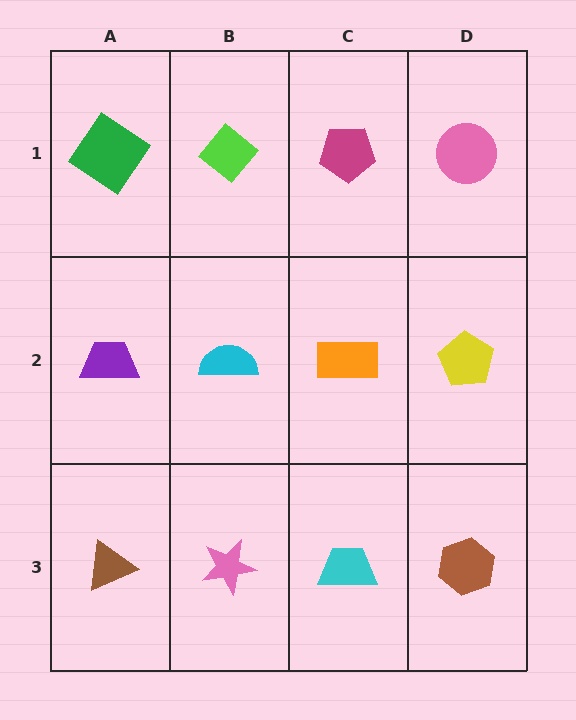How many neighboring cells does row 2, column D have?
3.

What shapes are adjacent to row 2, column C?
A magenta pentagon (row 1, column C), a cyan trapezoid (row 3, column C), a cyan semicircle (row 2, column B), a yellow pentagon (row 2, column D).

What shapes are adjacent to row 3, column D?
A yellow pentagon (row 2, column D), a cyan trapezoid (row 3, column C).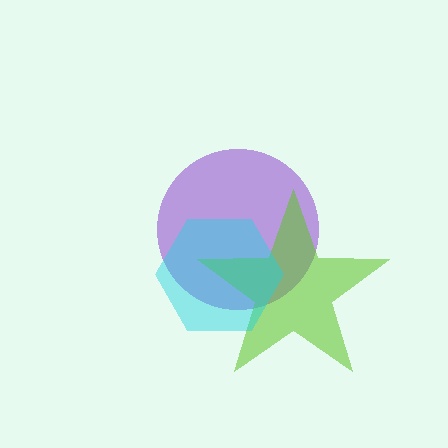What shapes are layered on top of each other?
The layered shapes are: a purple circle, a lime star, a cyan hexagon.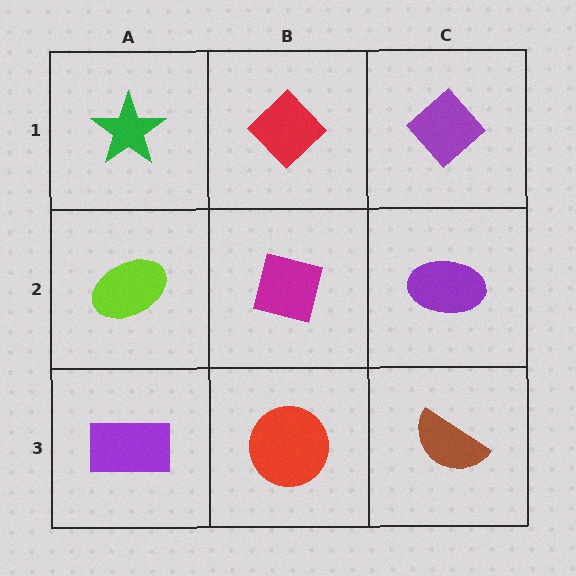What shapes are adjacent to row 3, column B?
A magenta square (row 2, column B), a purple rectangle (row 3, column A), a brown semicircle (row 3, column C).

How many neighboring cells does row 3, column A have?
2.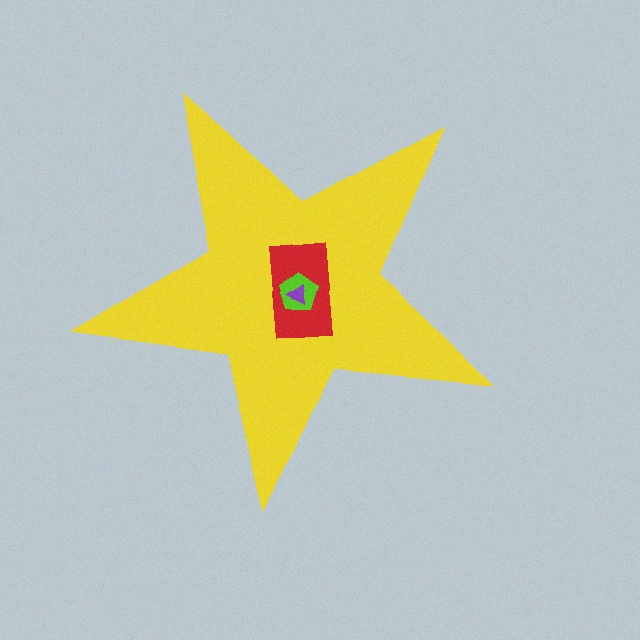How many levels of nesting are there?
4.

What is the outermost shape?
The yellow star.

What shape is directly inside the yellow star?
The red rectangle.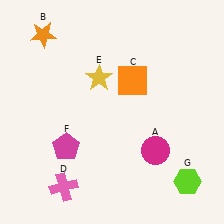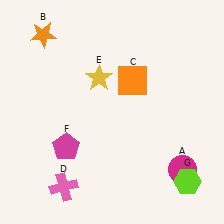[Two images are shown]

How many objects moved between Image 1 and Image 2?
1 object moved between the two images.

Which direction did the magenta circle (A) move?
The magenta circle (A) moved right.